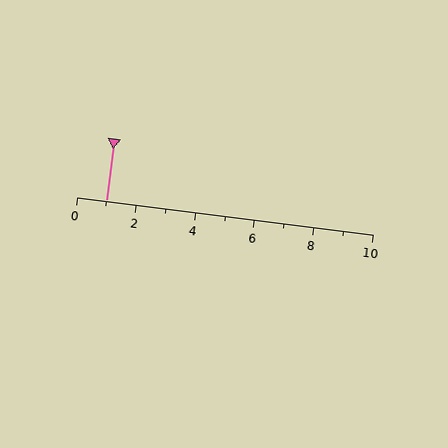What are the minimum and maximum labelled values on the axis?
The axis runs from 0 to 10.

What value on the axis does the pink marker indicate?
The marker indicates approximately 1.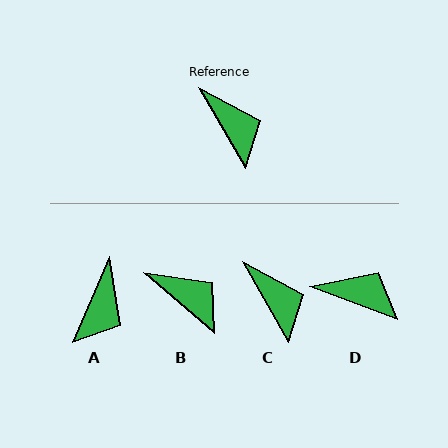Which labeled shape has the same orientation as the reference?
C.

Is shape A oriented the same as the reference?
No, it is off by about 53 degrees.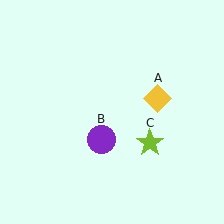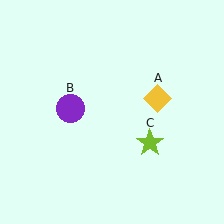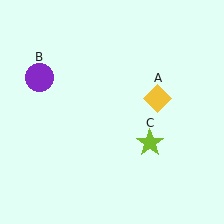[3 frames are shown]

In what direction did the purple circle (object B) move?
The purple circle (object B) moved up and to the left.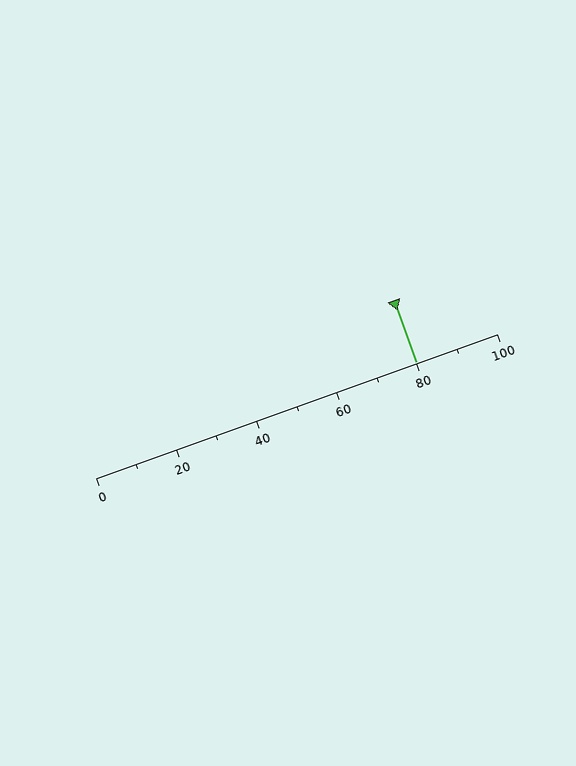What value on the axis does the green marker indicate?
The marker indicates approximately 80.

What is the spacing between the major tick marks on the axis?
The major ticks are spaced 20 apart.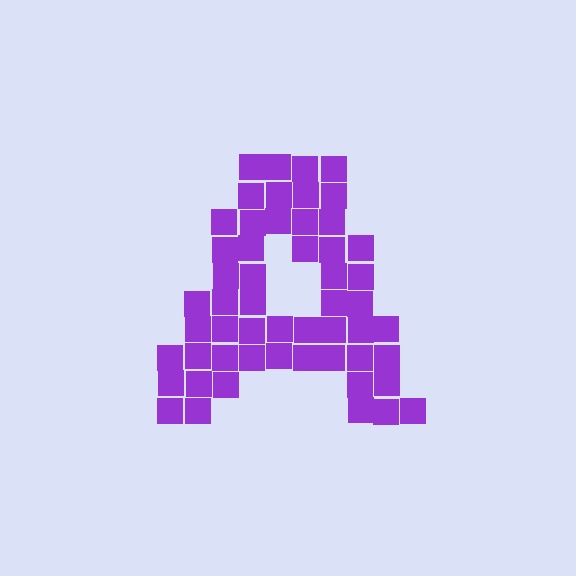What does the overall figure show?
The overall figure shows the letter A.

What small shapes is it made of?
It is made of small squares.